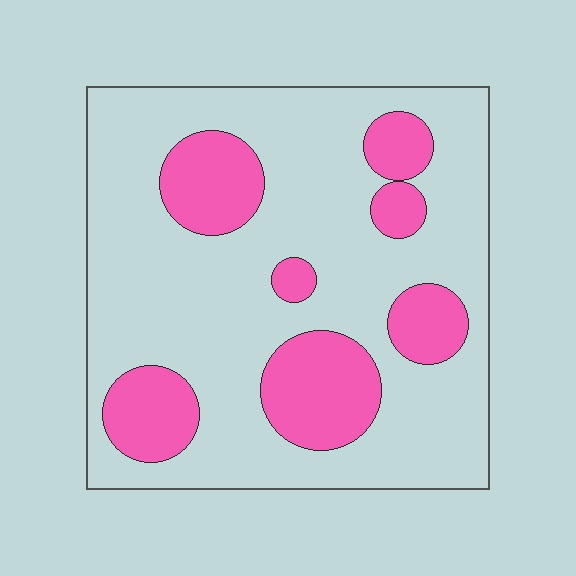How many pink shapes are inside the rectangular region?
7.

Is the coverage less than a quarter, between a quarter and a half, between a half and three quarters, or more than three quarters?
Between a quarter and a half.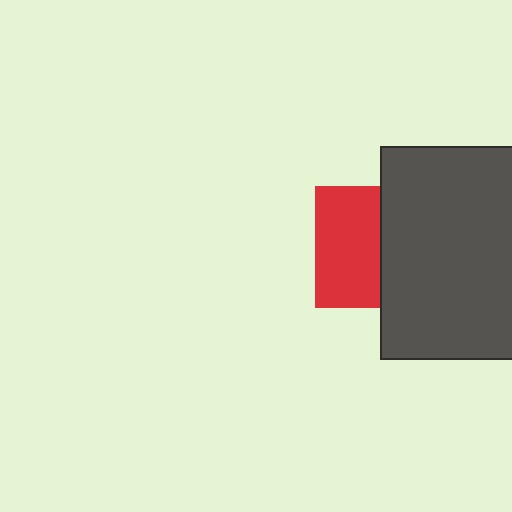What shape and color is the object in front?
The object in front is a dark gray rectangle.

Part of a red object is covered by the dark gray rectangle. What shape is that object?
It is a square.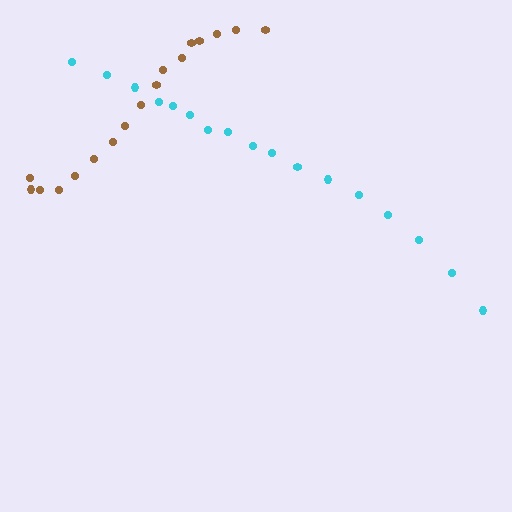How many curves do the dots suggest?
There are 2 distinct paths.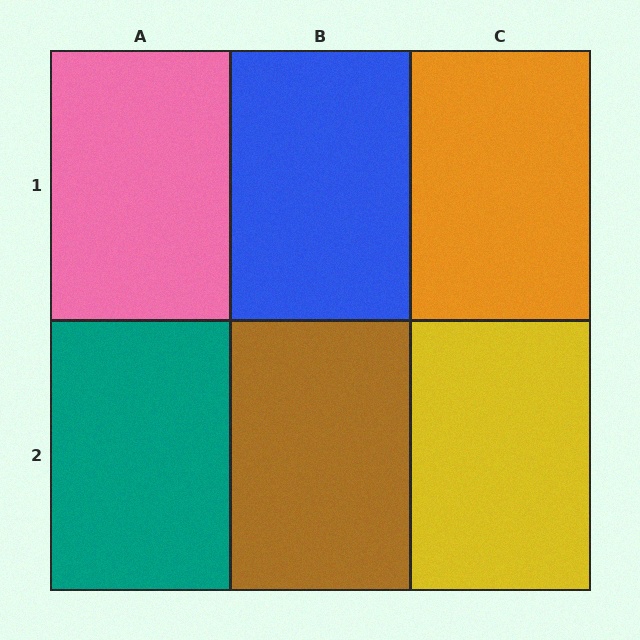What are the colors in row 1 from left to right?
Pink, blue, orange.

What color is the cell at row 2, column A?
Teal.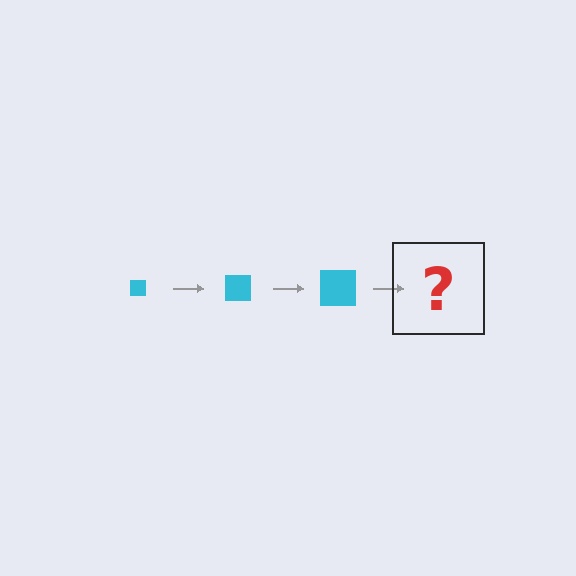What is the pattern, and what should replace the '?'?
The pattern is that the square gets progressively larger each step. The '?' should be a cyan square, larger than the previous one.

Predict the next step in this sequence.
The next step is a cyan square, larger than the previous one.